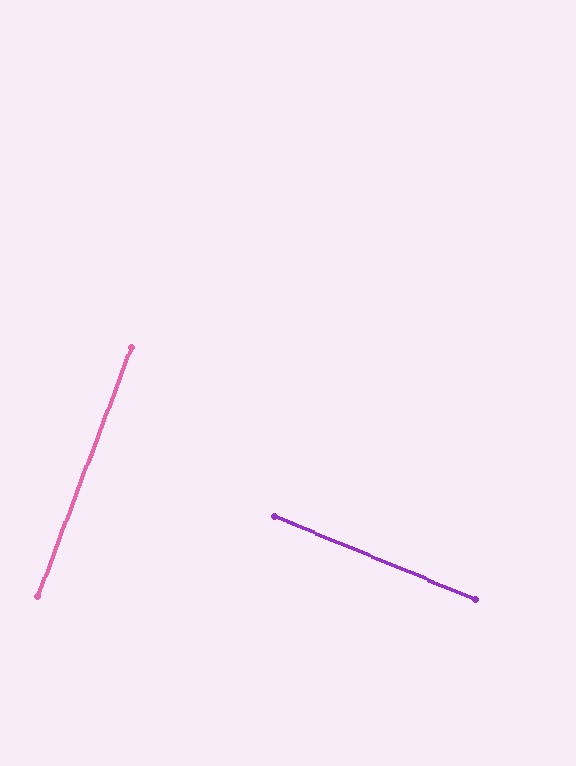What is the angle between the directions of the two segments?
Approximately 88 degrees.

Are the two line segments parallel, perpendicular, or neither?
Perpendicular — they meet at approximately 88°.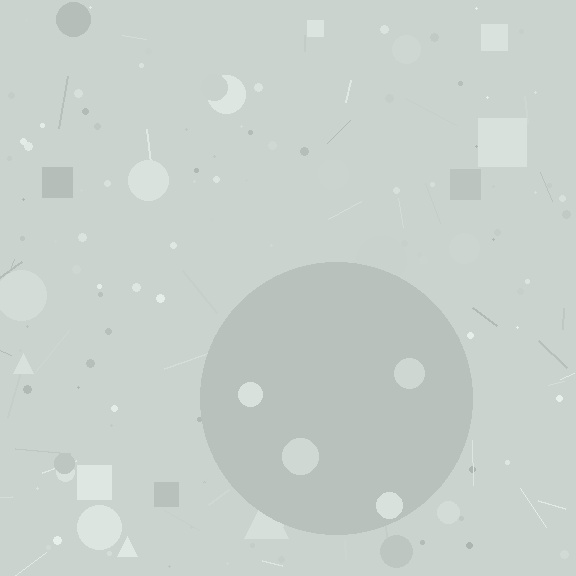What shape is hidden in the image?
A circle is hidden in the image.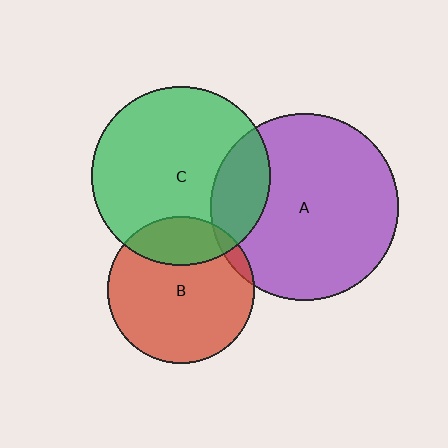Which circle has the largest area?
Circle A (purple).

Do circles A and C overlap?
Yes.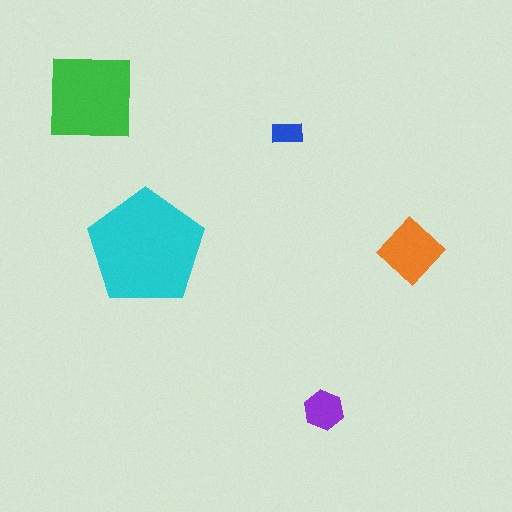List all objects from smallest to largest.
The blue rectangle, the purple hexagon, the orange diamond, the green square, the cyan pentagon.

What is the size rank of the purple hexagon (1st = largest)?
4th.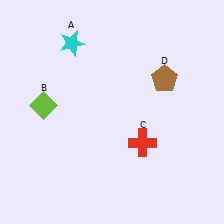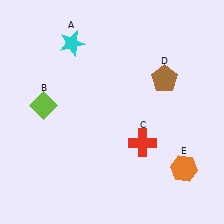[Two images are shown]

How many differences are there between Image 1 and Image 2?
There is 1 difference between the two images.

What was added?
An orange hexagon (E) was added in Image 2.